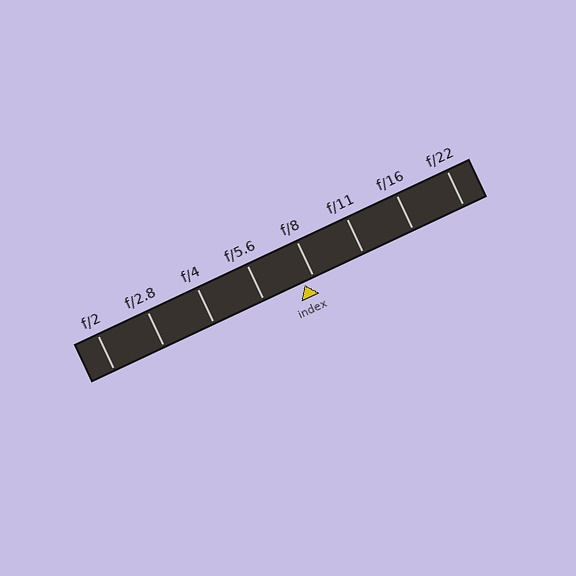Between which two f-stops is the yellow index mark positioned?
The index mark is between f/5.6 and f/8.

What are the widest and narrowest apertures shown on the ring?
The widest aperture shown is f/2 and the narrowest is f/22.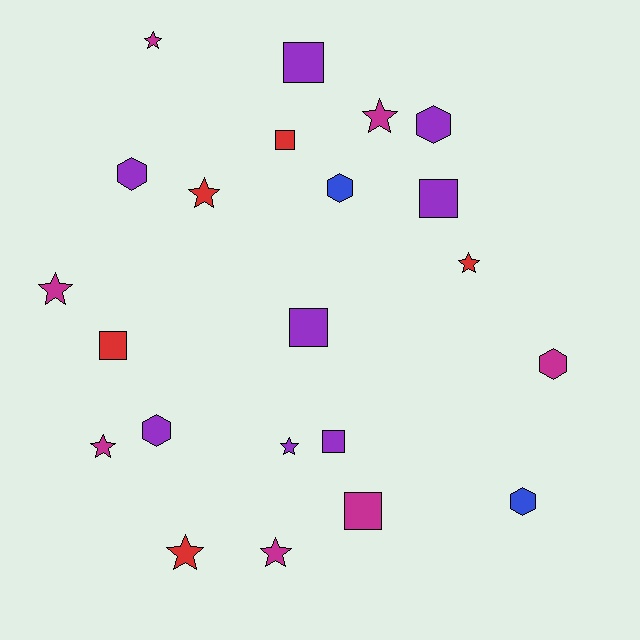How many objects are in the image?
There are 22 objects.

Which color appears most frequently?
Purple, with 8 objects.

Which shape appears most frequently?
Star, with 9 objects.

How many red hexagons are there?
There are no red hexagons.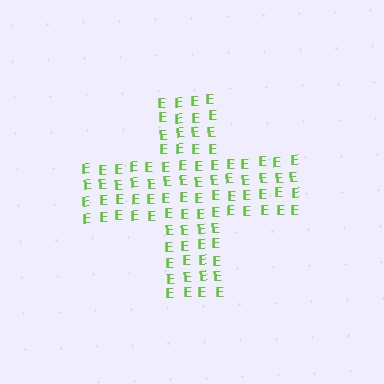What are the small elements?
The small elements are letter E's.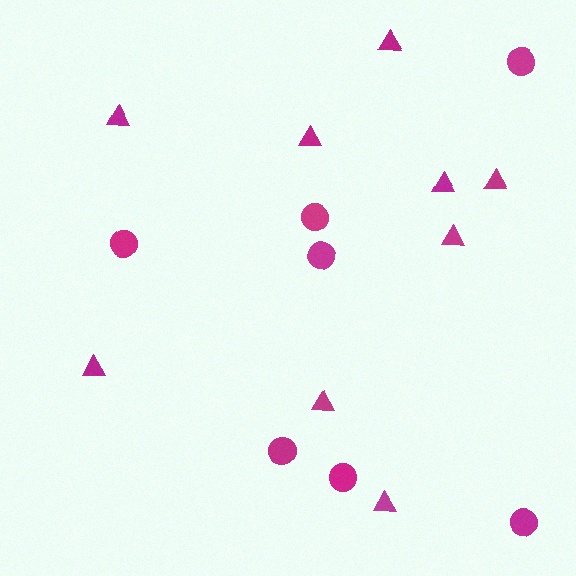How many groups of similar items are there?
There are 2 groups: one group of circles (7) and one group of triangles (9).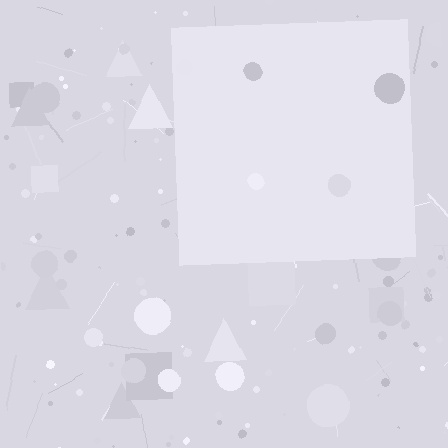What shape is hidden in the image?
A square is hidden in the image.